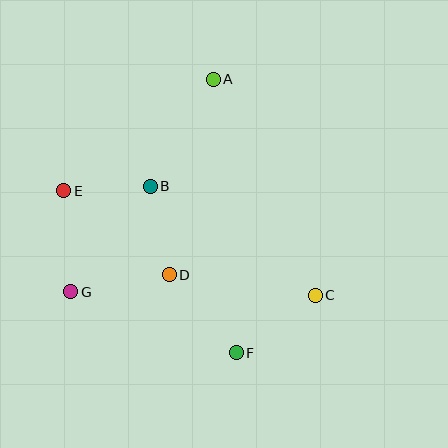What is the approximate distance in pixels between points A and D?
The distance between A and D is approximately 200 pixels.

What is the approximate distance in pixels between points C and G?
The distance between C and G is approximately 245 pixels.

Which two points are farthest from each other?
Points A and F are farthest from each other.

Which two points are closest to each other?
Points B and E are closest to each other.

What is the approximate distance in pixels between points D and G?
The distance between D and G is approximately 100 pixels.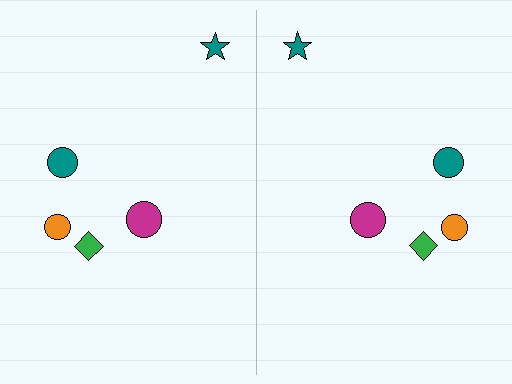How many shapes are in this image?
There are 10 shapes in this image.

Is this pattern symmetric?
Yes, this pattern has bilateral (reflection) symmetry.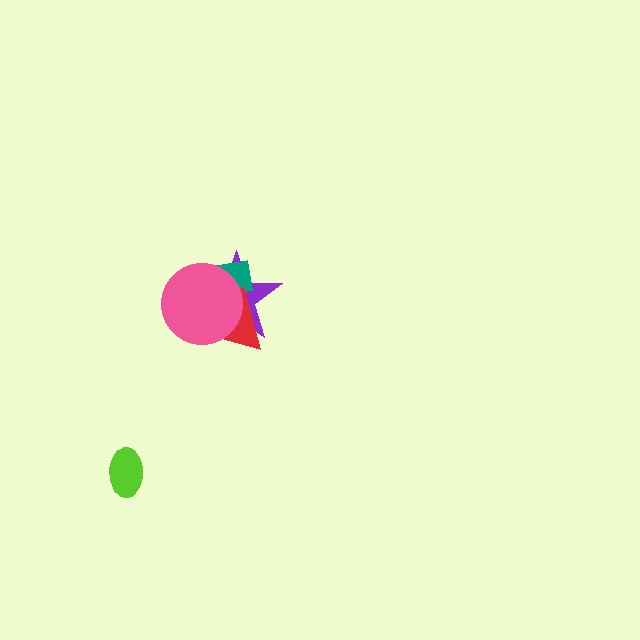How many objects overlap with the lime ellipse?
0 objects overlap with the lime ellipse.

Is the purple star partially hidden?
Yes, it is partially covered by another shape.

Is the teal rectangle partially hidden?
Yes, it is partially covered by another shape.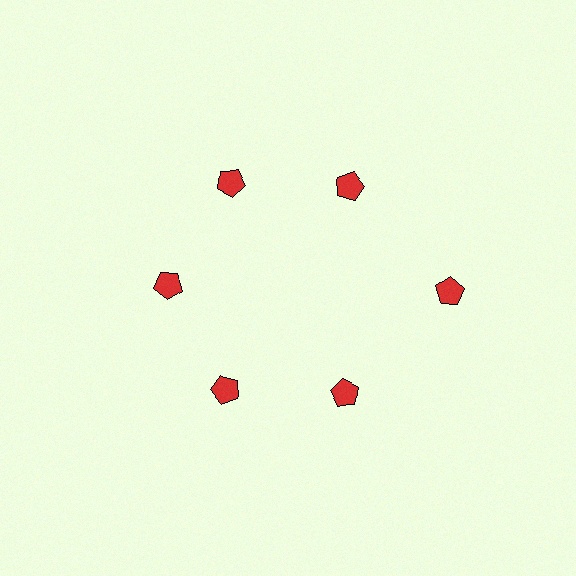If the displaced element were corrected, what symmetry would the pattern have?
It would have 6-fold rotational symmetry — the pattern would map onto itself every 60 degrees.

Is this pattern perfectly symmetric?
No. The 6 red pentagons are arranged in a ring, but one element near the 3 o'clock position is pushed outward from the center, breaking the 6-fold rotational symmetry.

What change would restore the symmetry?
The symmetry would be restored by moving it inward, back onto the ring so that all 6 pentagons sit at equal angles and equal distance from the center.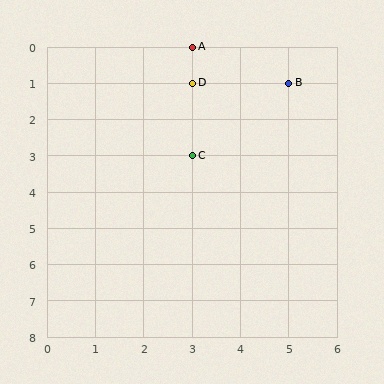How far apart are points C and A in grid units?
Points C and A are 3 rows apart.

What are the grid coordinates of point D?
Point D is at grid coordinates (3, 1).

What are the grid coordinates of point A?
Point A is at grid coordinates (3, 0).